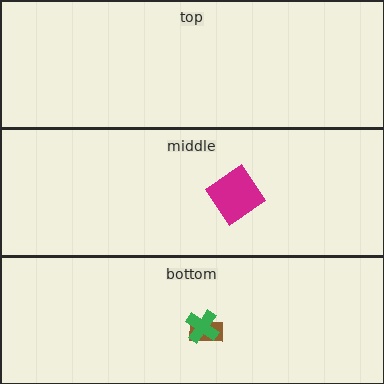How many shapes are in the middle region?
1.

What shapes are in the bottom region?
The brown rectangle, the green cross.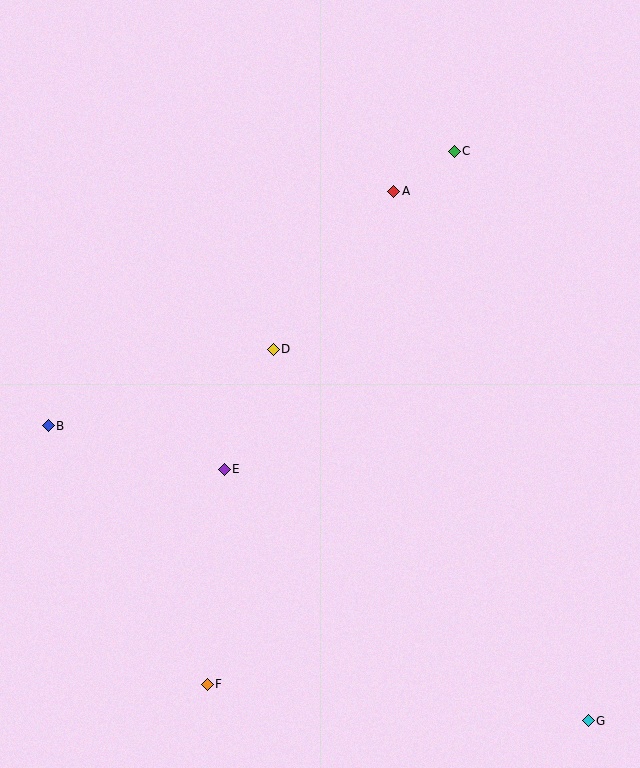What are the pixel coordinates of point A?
Point A is at (394, 191).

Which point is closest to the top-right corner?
Point C is closest to the top-right corner.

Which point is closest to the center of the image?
Point D at (273, 349) is closest to the center.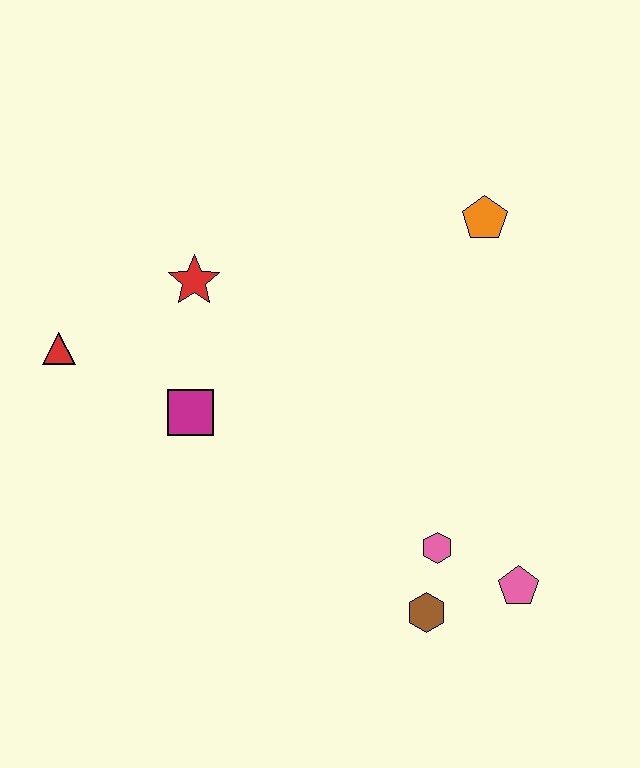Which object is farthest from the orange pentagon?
The red triangle is farthest from the orange pentagon.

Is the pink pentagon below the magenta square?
Yes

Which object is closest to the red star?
The magenta square is closest to the red star.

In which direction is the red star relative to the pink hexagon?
The red star is above the pink hexagon.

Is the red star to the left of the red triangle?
No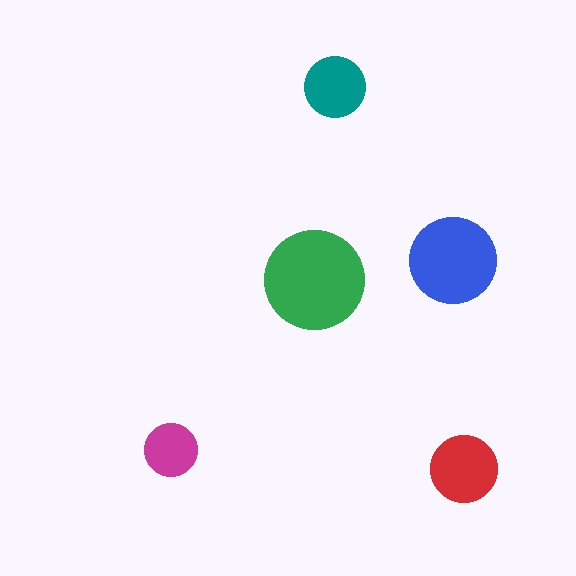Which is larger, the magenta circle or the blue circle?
The blue one.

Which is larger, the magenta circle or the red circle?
The red one.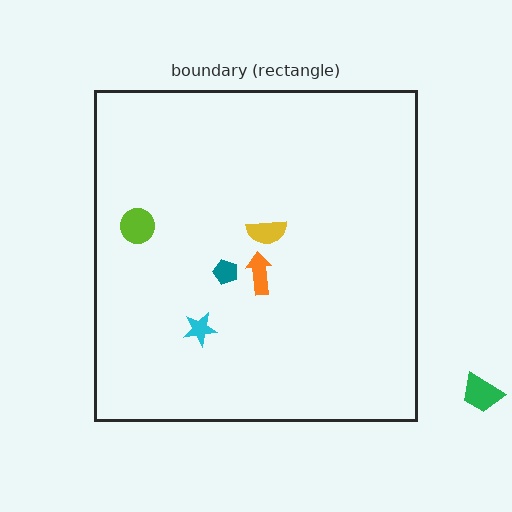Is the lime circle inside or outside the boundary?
Inside.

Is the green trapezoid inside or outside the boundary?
Outside.